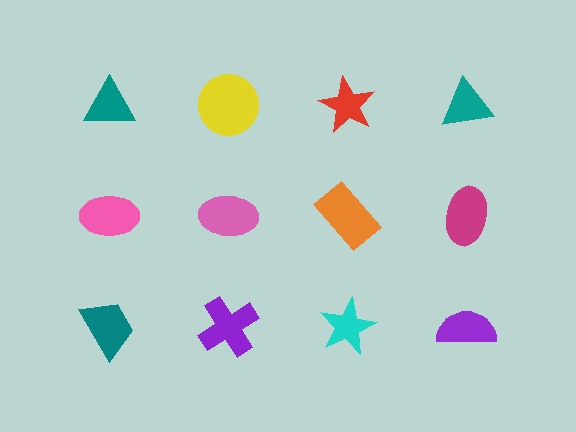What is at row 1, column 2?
A yellow circle.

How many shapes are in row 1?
4 shapes.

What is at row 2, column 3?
An orange rectangle.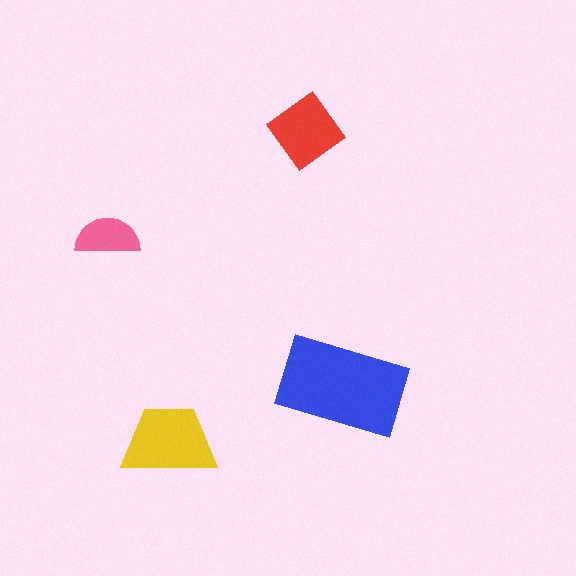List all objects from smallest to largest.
The pink semicircle, the red diamond, the yellow trapezoid, the blue rectangle.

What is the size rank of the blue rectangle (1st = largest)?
1st.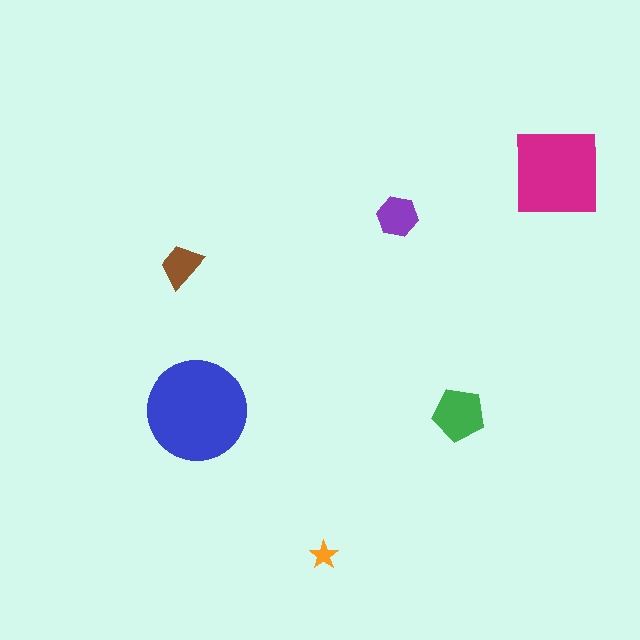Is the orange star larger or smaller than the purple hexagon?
Smaller.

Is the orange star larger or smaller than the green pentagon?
Smaller.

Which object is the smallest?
The orange star.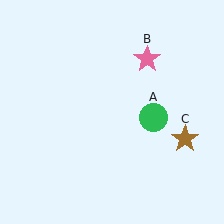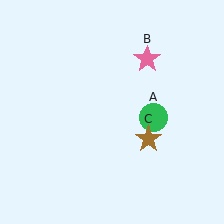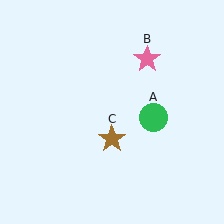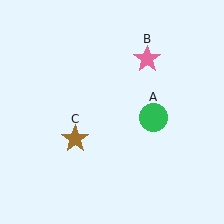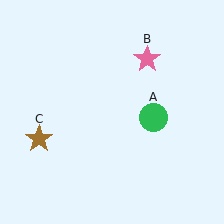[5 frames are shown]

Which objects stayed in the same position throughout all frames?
Green circle (object A) and pink star (object B) remained stationary.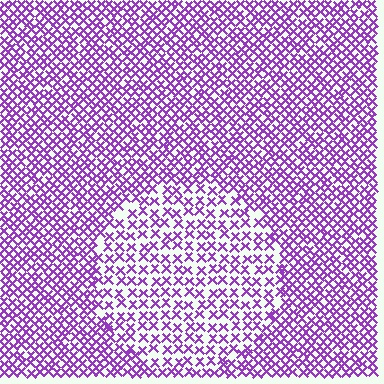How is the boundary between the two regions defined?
The boundary is defined by a change in element density (approximately 1.7x ratio). All elements are the same color, size, and shape.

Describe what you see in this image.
The image contains small purple elements arranged at two different densities. A circle-shaped region is visible where the elements are less densely packed than the surrounding area.